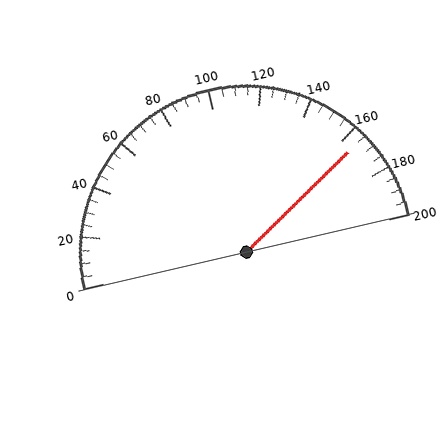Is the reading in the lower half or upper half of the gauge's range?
The reading is in the upper half of the range (0 to 200).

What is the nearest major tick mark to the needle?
The nearest major tick mark is 160.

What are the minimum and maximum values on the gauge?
The gauge ranges from 0 to 200.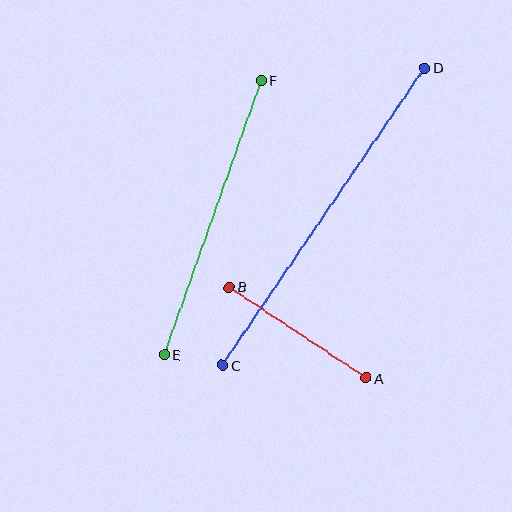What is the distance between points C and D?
The distance is approximately 360 pixels.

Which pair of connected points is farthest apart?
Points C and D are farthest apart.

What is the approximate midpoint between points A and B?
The midpoint is at approximately (298, 333) pixels.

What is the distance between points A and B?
The distance is approximately 164 pixels.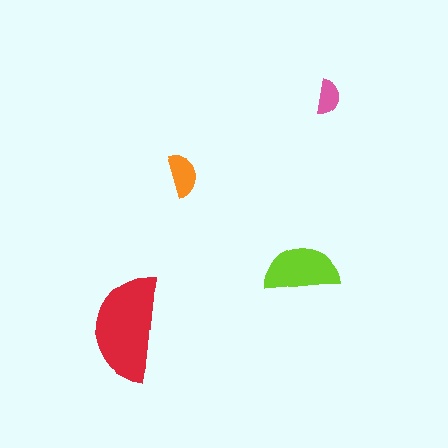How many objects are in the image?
There are 4 objects in the image.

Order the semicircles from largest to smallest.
the red one, the lime one, the orange one, the pink one.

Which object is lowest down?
The red semicircle is bottommost.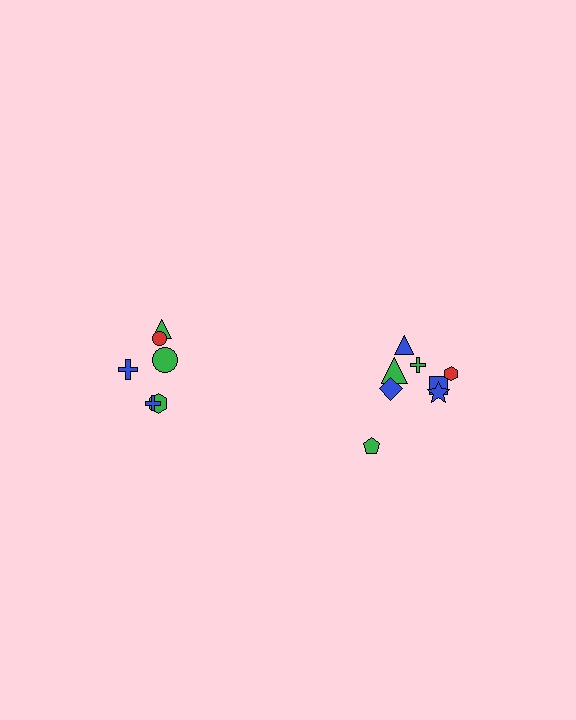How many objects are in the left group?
There are 6 objects.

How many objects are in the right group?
There are 8 objects.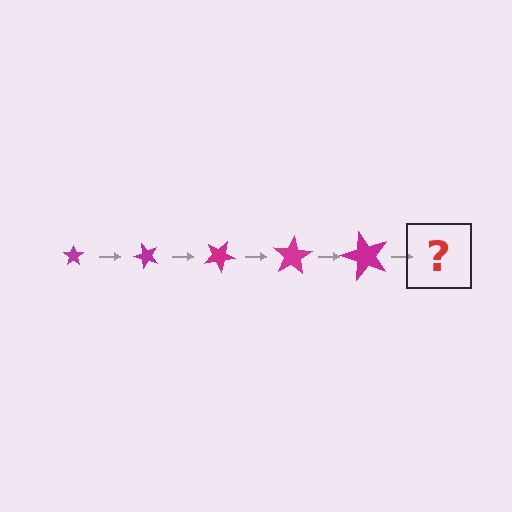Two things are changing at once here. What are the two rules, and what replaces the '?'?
The two rules are that the star grows larger each step and it rotates 50 degrees each step. The '?' should be a star, larger than the previous one and rotated 250 degrees from the start.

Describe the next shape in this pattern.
It should be a star, larger than the previous one and rotated 250 degrees from the start.